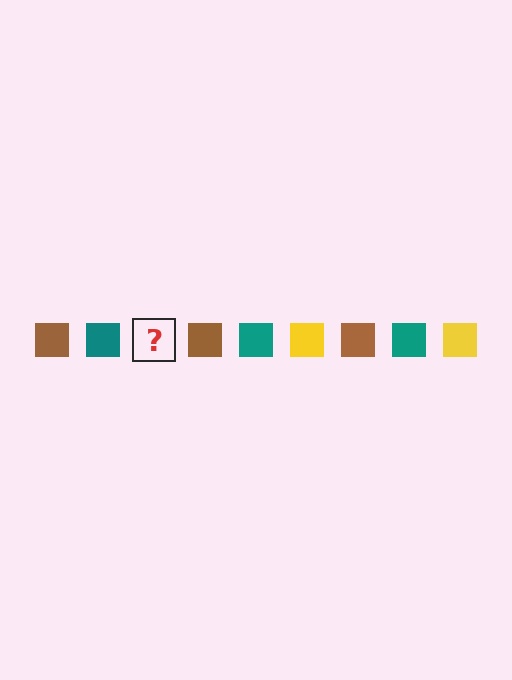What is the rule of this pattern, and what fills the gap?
The rule is that the pattern cycles through brown, teal, yellow squares. The gap should be filled with a yellow square.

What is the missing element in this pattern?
The missing element is a yellow square.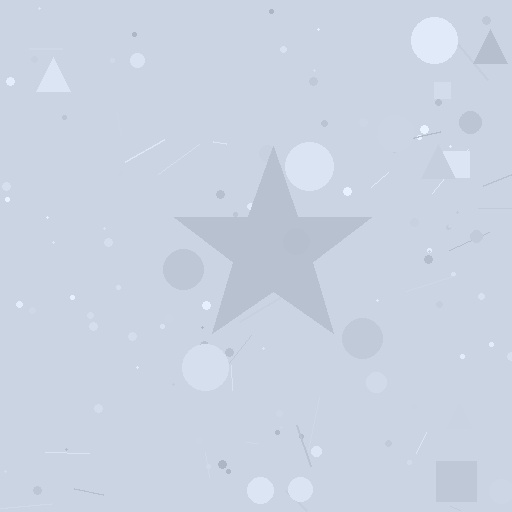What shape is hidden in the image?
A star is hidden in the image.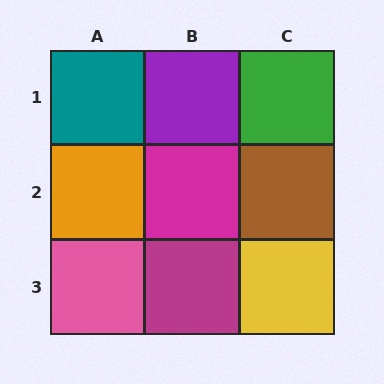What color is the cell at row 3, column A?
Pink.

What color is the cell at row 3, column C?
Yellow.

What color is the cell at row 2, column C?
Brown.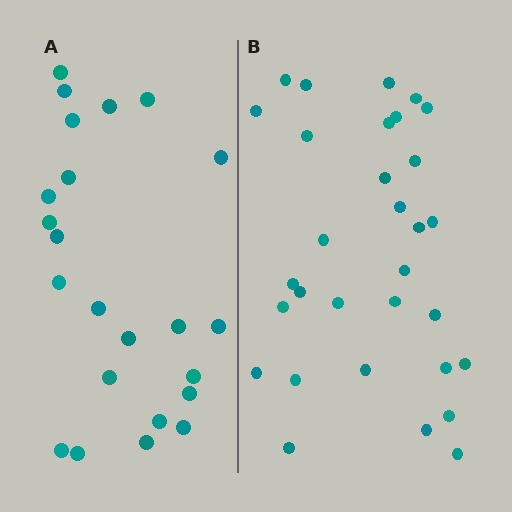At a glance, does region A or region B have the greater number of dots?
Region B (the right region) has more dots.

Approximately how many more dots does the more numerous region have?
Region B has roughly 8 or so more dots than region A.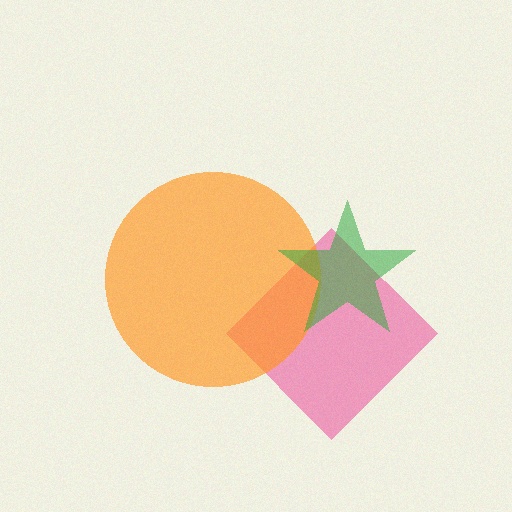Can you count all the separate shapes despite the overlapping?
Yes, there are 3 separate shapes.